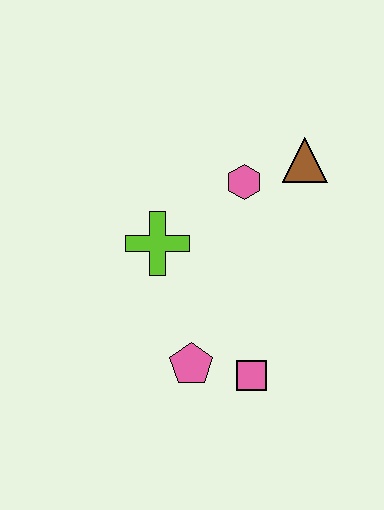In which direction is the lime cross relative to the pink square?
The lime cross is above the pink square.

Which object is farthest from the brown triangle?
The pink pentagon is farthest from the brown triangle.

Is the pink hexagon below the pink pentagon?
No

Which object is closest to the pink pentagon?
The pink square is closest to the pink pentagon.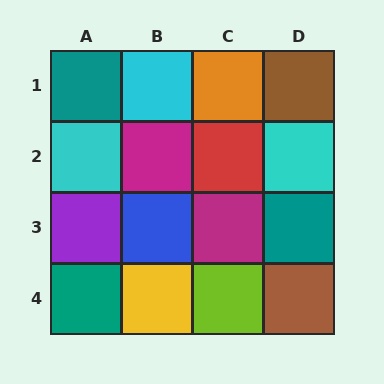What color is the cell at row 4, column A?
Teal.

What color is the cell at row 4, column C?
Lime.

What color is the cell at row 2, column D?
Cyan.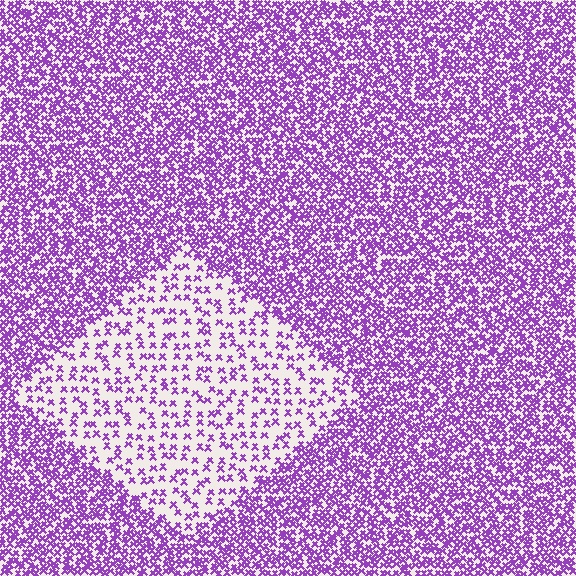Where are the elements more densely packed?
The elements are more densely packed outside the diamond boundary.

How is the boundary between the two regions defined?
The boundary is defined by a change in element density (approximately 2.8x ratio). All elements are the same color, size, and shape.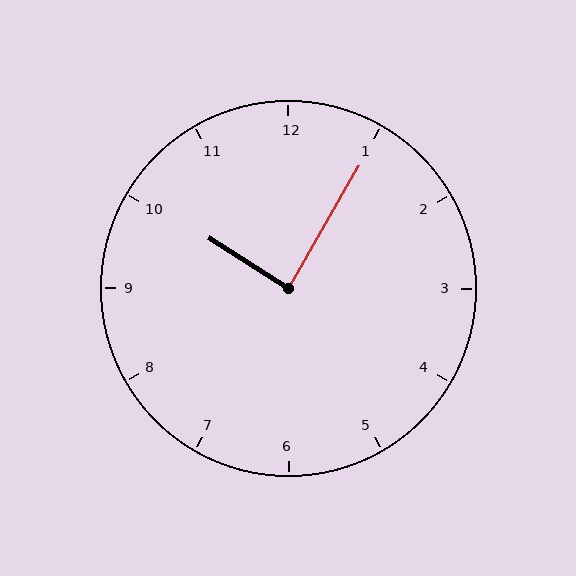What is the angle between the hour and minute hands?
Approximately 88 degrees.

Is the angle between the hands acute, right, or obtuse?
It is right.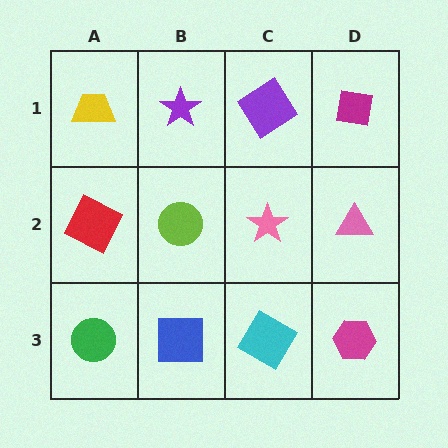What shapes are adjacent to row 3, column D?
A pink triangle (row 2, column D), a cyan diamond (row 3, column C).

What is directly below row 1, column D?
A pink triangle.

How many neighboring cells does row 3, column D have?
2.